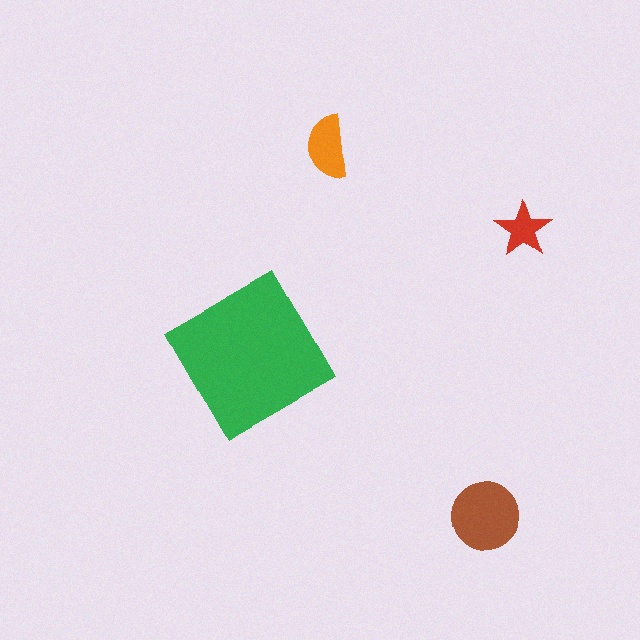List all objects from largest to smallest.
The green square, the brown circle, the orange semicircle, the red star.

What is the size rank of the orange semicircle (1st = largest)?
3rd.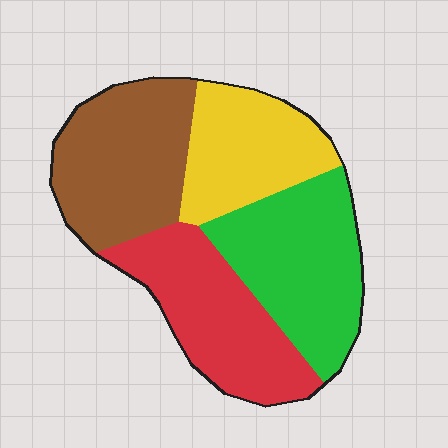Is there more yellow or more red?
Red.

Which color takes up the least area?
Yellow, at roughly 20%.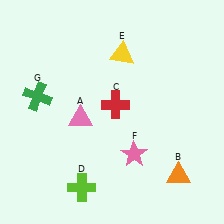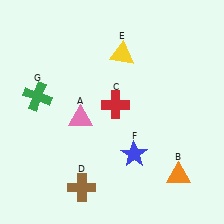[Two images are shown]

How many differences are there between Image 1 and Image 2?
There are 2 differences between the two images.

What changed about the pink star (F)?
In Image 1, F is pink. In Image 2, it changed to blue.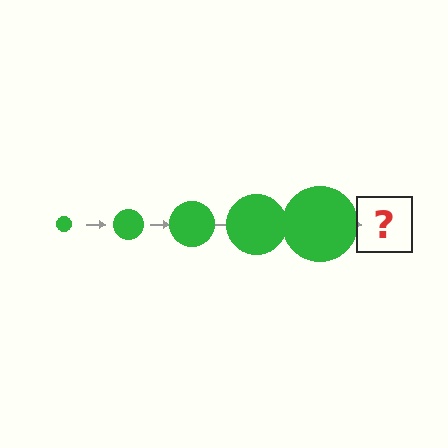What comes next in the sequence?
The next element should be a green circle, larger than the previous one.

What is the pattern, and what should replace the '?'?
The pattern is that the circle gets progressively larger each step. The '?' should be a green circle, larger than the previous one.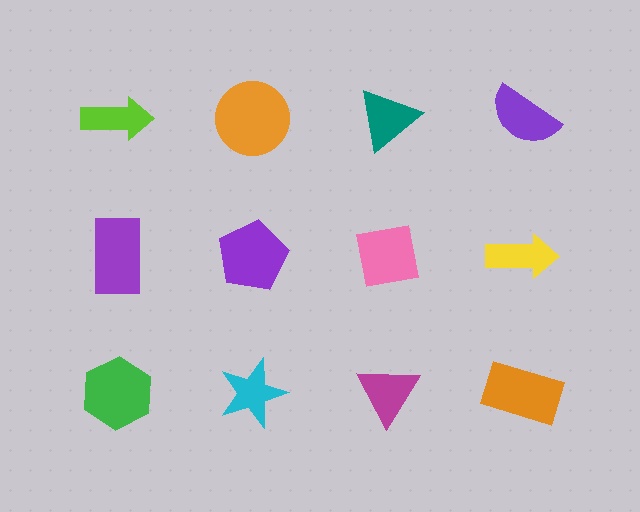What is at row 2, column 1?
A purple rectangle.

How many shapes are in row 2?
4 shapes.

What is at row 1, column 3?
A teal triangle.